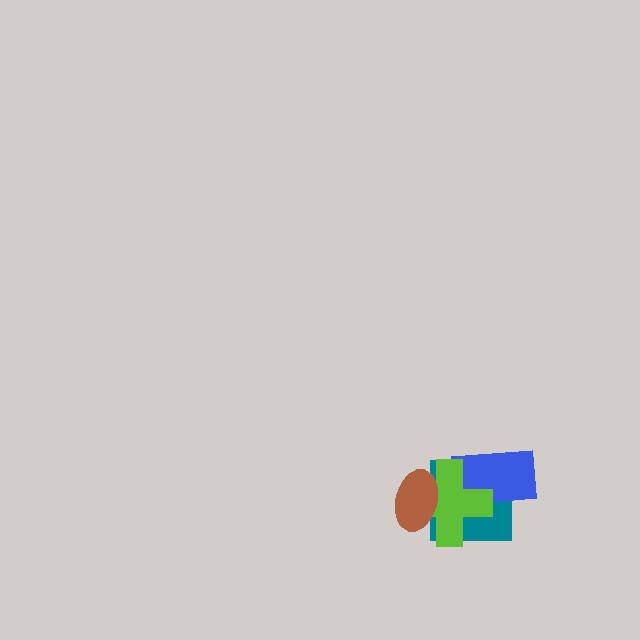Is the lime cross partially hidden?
Yes, it is partially covered by another shape.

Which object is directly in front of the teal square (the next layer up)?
The blue rectangle is directly in front of the teal square.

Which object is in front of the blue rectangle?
The lime cross is in front of the blue rectangle.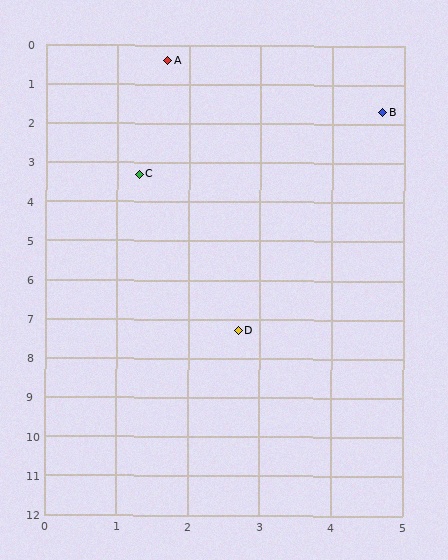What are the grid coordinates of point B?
Point B is at approximately (4.7, 1.7).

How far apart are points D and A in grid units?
Points D and A are about 7.0 grid units apart.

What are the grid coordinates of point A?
Point A is at approximately (1.7, 0.4).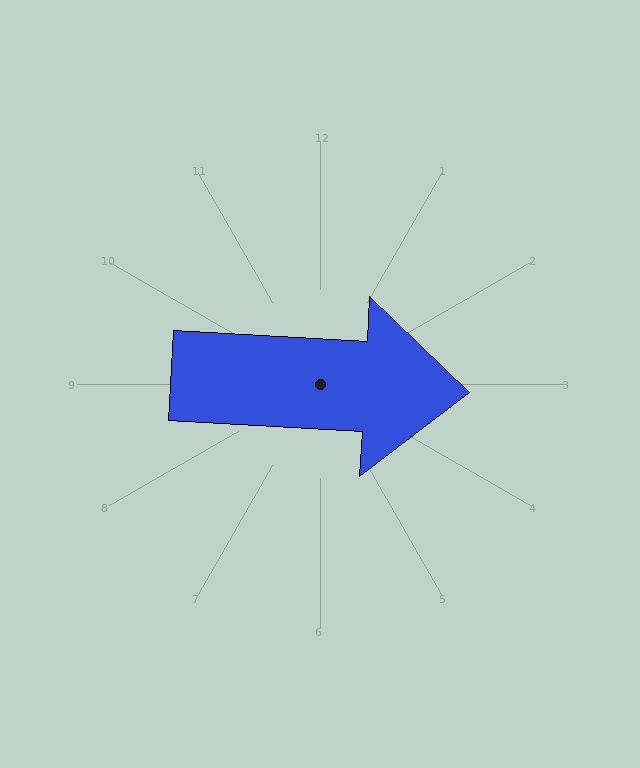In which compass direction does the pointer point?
East.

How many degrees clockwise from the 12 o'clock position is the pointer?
Approximately 93 degrees.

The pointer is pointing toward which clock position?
Roughly 3 o'clock.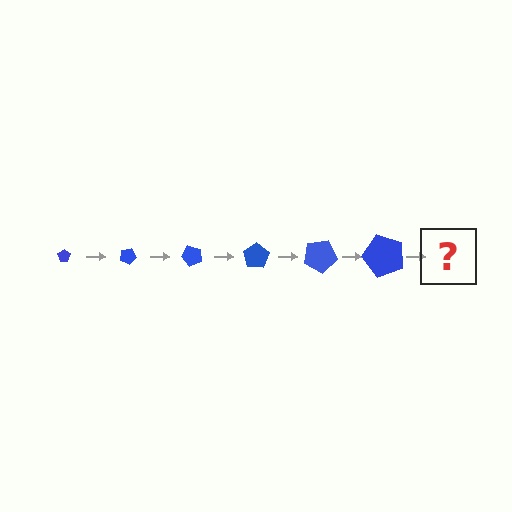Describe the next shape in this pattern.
It should be a pentagon, larger than the previous one and rotated 150 degrees from the start.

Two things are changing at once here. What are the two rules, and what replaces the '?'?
The two rules are that the pentagon grows larger each step and it rotates 25 degrees each step. The '?' should be a pentagon, larger than the previous one and rotated 150 degrees from the start.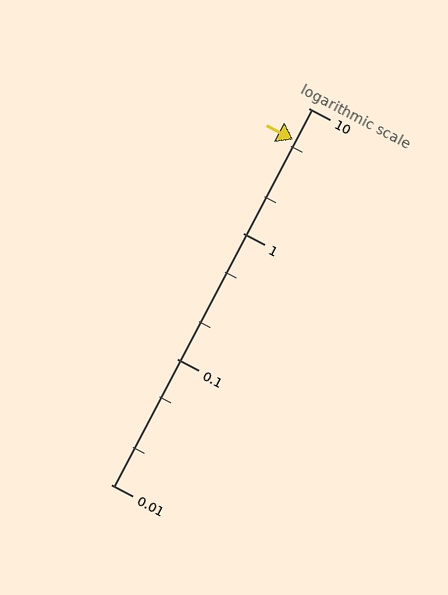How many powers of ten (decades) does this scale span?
The scale spans 3 decades, from 0.01 to 10.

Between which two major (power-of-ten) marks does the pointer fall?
The pointer is between 1 and 10.